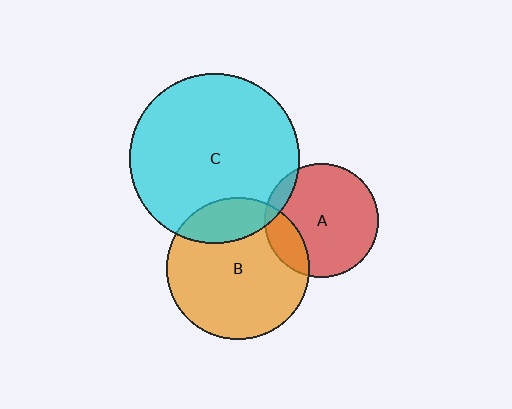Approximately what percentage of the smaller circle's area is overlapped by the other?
Approximately 20%.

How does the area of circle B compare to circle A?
Approximately 1.6 times.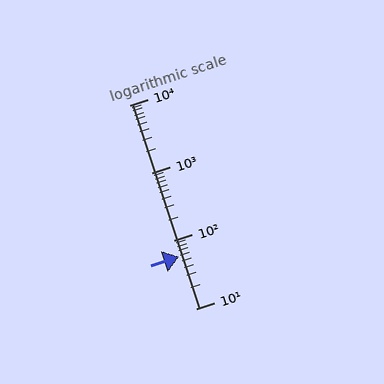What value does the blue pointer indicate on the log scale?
The pointer indicates approximately 58.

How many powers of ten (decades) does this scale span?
The scale spans 3 decades, from 10 to 10000.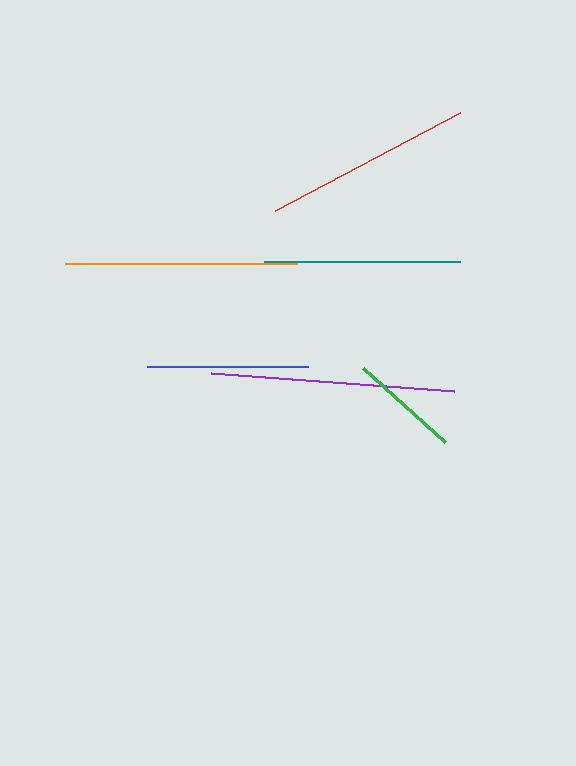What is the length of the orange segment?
The orange segment is approximately 233 pixels long.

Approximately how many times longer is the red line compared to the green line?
The red line is approximately 1.9 times the length of the green line.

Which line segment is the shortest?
The green line is the shortest at approximately 110 pixels.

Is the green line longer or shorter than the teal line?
The teal line is longer than the green line.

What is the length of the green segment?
The green segment is approximately 110 pixels long.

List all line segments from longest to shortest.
From longest to shortest: purple, orange, red, teal, blue, green.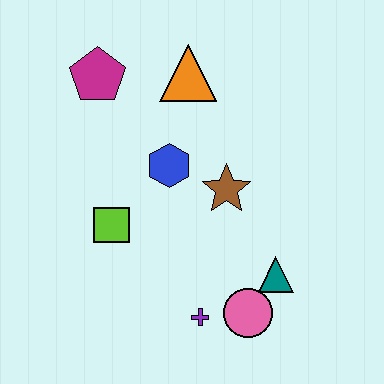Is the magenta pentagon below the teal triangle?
No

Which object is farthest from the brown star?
The magenta pentagon is farthest from the brown star.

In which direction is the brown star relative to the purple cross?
The brown star is above the purple cross.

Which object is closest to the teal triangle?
The pink circle is closest to the teal triangle.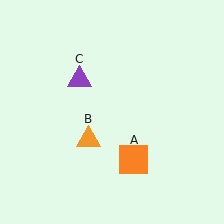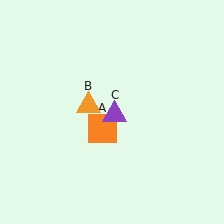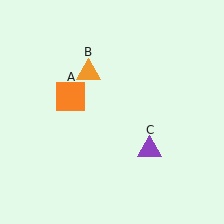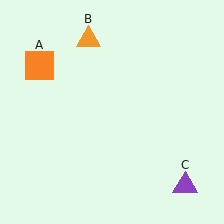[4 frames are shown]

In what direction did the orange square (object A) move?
The orange square (object A) moved up and to the left.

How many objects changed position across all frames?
3 objects changed position: orange square (object A), orange triangle (object B), purple triangle (object C).